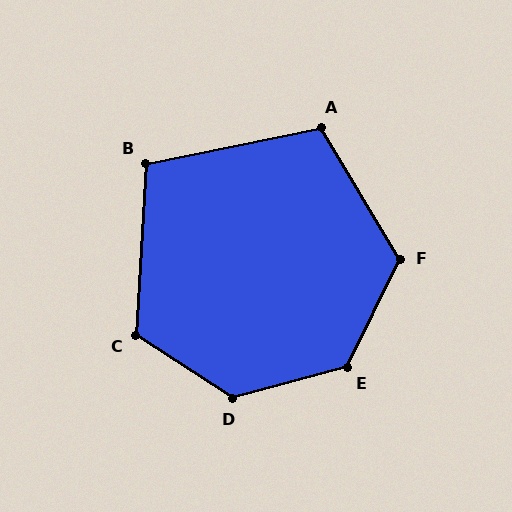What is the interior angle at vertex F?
Approximately 123 degrees (obtuse).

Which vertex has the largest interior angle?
D, at approximately 132 degrees.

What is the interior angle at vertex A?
Approximately 109 degrees (obtuse).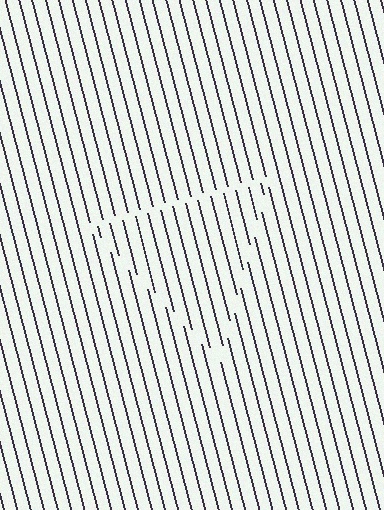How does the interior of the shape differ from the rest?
The interior of the shape contains the same grating, shifted by half a period — the contour is defined by the phase discontinuity where line-ends from the inner and outer gratings abut.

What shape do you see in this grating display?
An illusory triangle. The interior of the shape contains the same grating, shifted by half a period — the contour is defined by the phase discontinuity where line-ends from the inner and outer gratings abut.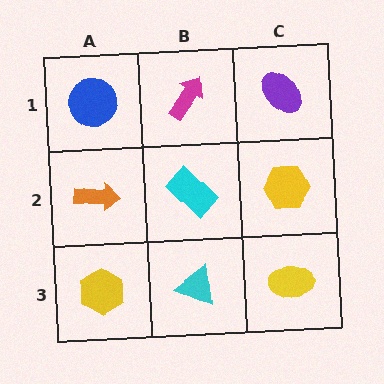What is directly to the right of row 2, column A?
A cyan rectangle.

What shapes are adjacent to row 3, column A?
An orange arrow (row 2, column A), a cyan triangle (row 3, column B).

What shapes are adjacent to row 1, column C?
A yellow hexagon (row 2, column C), a magenta arrow (row 1, column B).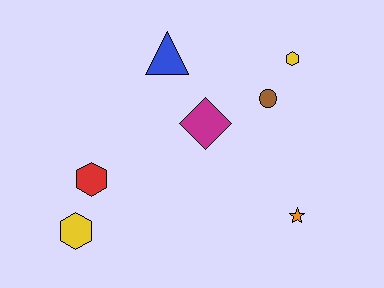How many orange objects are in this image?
There is 1 orange object.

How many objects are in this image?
There are 7 objects.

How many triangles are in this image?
There is 1 triangle.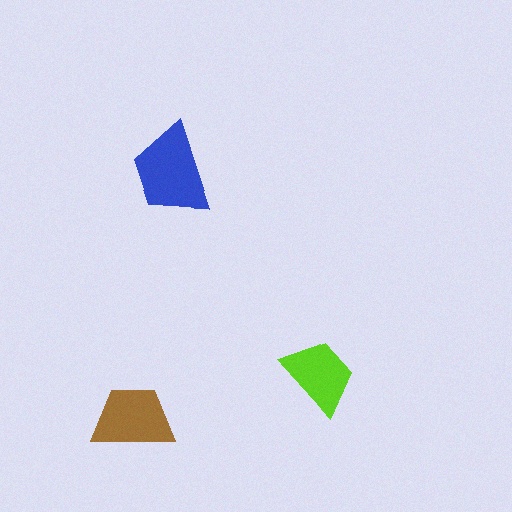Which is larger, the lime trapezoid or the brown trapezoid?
The brown one.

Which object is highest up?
The blue trapezoid is topmost.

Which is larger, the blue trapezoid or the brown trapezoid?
The blue one.